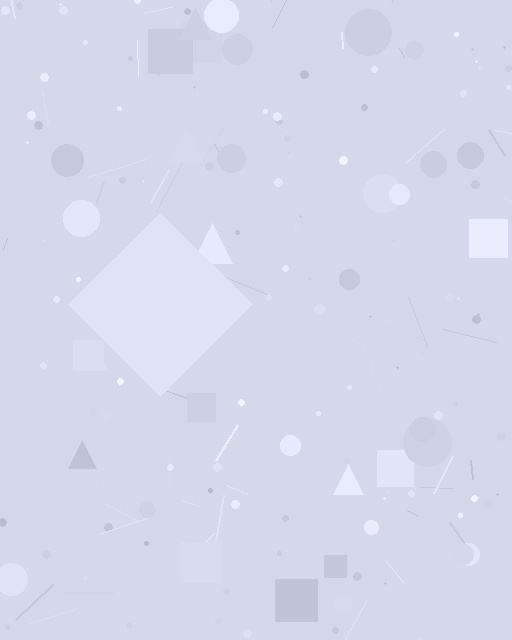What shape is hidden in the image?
A diamond is hidden in the image.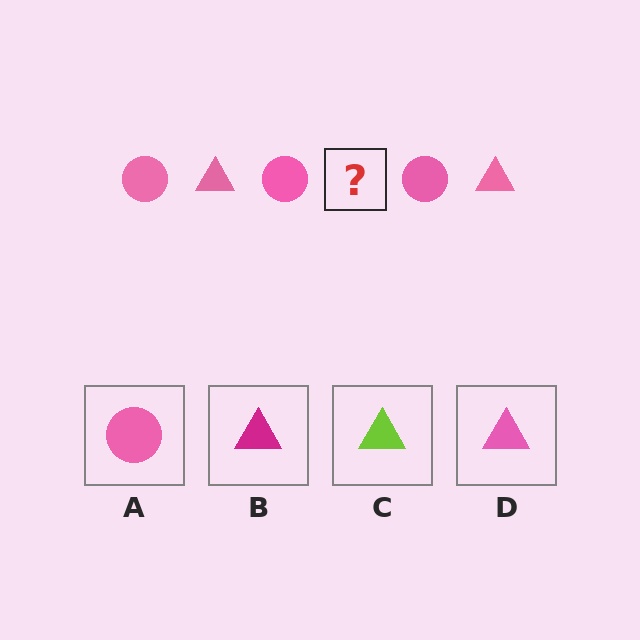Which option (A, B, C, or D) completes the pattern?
D.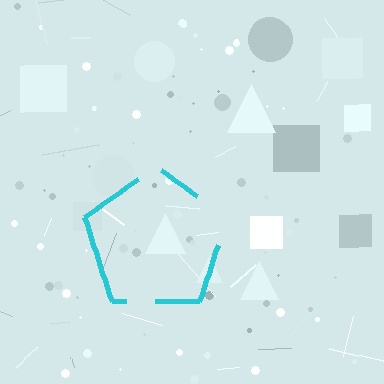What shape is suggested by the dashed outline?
The dashed outline suggests a pentagon.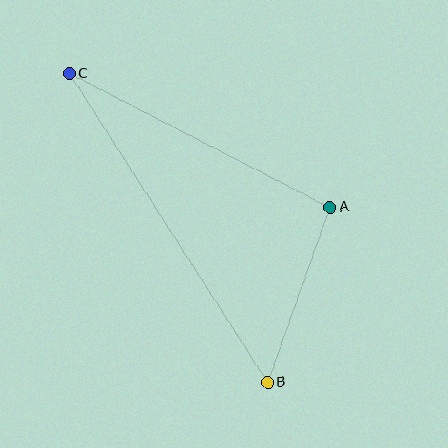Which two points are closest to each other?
Points A and B are closest to each other.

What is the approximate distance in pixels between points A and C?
The distance between A and C is approximately 293 pixels.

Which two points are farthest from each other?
Points B and C are farthest from each other.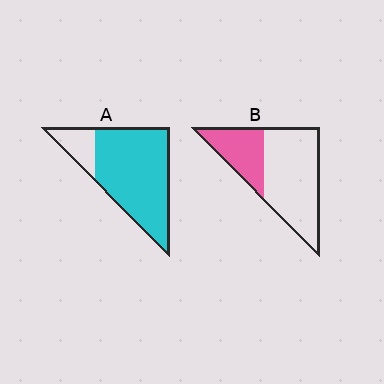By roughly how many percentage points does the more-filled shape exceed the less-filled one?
By roughly 50 percentage points (A over B).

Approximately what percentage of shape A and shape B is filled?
A is approximately 80% and B is approximately 30%.